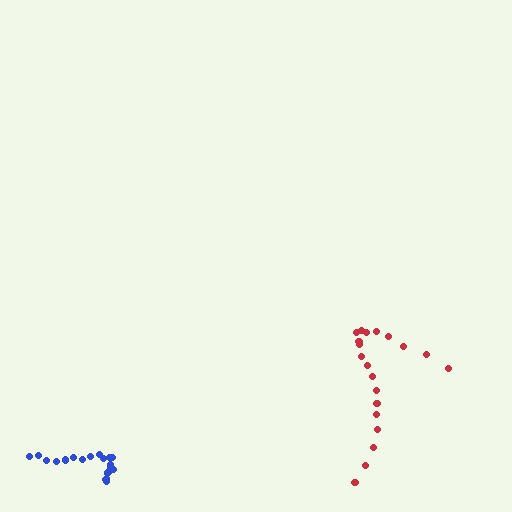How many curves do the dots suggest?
There are 2 distinct paths.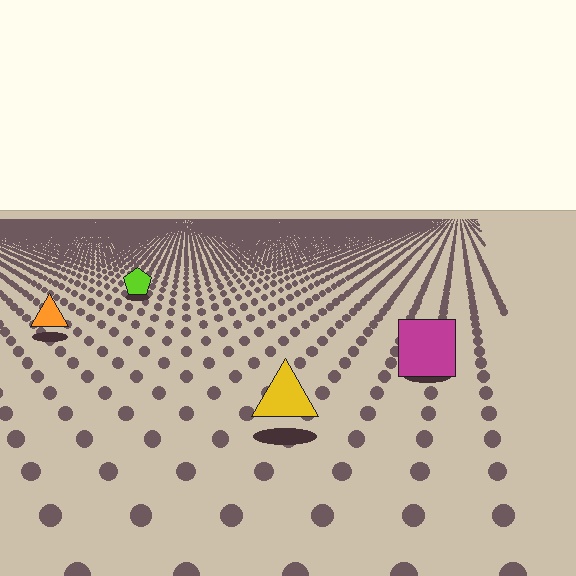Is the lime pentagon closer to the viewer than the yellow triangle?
No. The yellow triangle is closer — you can tell from the texture gradient: the ground texture is coarser near it.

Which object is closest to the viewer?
The yellow triangle is closest. The texture marks near it are larger and more spread out.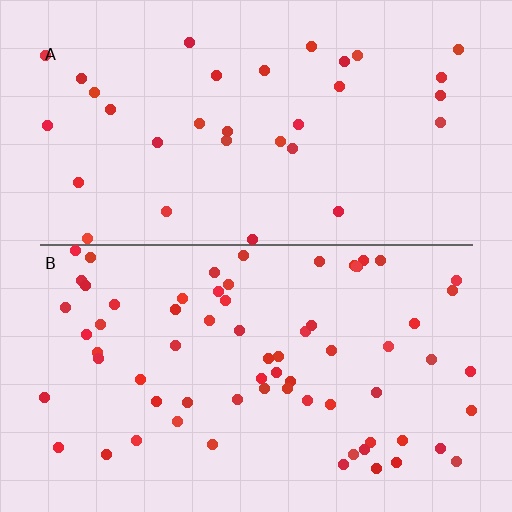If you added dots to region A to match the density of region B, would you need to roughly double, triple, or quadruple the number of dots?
Approximately double.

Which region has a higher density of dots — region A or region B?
B (the bottom).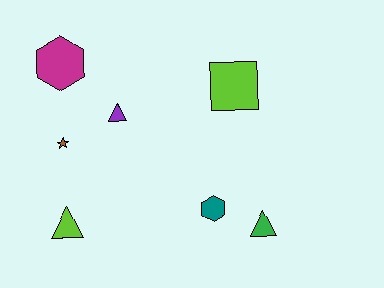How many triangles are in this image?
There are 3 triangles.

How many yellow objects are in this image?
There are no yellow objects.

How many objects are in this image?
There are 7 objects.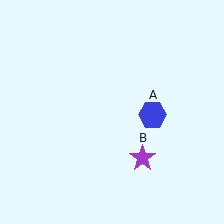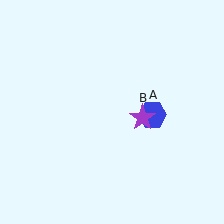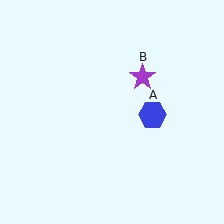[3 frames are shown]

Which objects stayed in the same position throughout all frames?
Blue hexagon (object A) remained stationary.